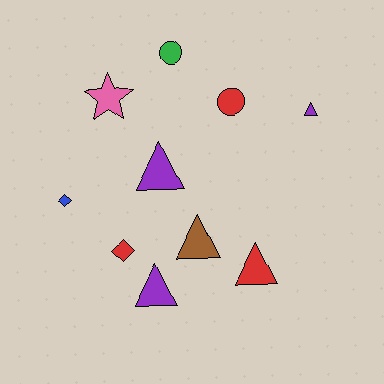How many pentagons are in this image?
There are no pentagons.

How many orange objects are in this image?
There are no orange objects.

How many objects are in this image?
There are 10 objects.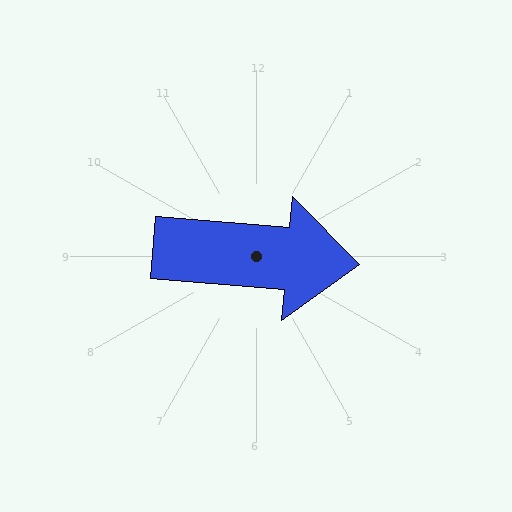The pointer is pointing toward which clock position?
Roughly 3 o'clock.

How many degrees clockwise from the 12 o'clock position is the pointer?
Approximately 95 degrees.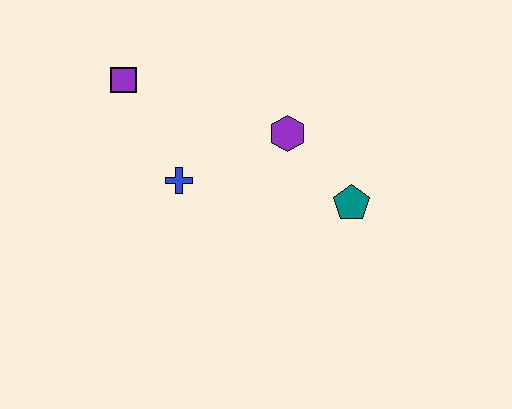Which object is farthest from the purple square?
The teal pentagon is farthest from the purple square.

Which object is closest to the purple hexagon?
The teal pentagon is closest to the purple hexagon.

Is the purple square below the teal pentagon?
No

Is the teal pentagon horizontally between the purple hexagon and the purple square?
No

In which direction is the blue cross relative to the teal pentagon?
The blue cross is to the left of the teal pentagon.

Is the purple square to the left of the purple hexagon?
Yes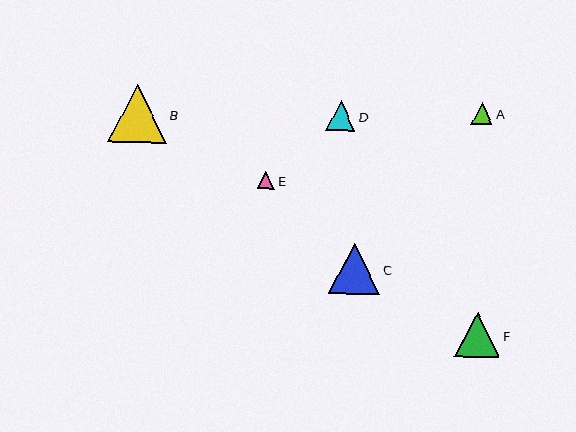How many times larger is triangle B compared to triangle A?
Triangle B is approximately 2.7 times the size of triangle A.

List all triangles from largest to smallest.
From largest to smallest: B, C, F, D, A, E.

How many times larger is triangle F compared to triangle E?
Triangle F is approximately 2.6 times the size of triangle E.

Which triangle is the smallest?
Triangle E is the smallest with a size of approximately 18 pixels.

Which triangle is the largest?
Triangle B is the largest with a size of approximately 58 pixels.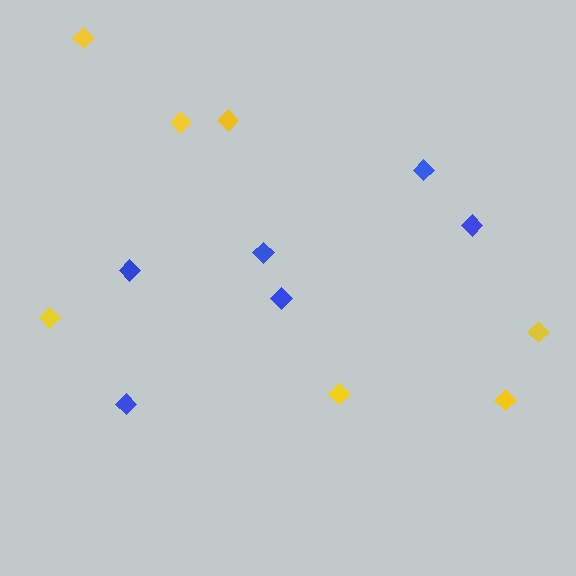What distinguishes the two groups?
There are 2 groups: one group of blue diamonds (6) and one group of yellow diamonds (7).